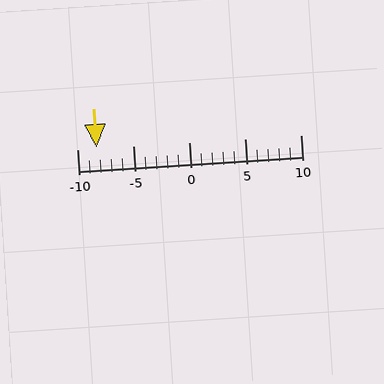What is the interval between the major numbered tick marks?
The major tick marks are spaced 5 units apart.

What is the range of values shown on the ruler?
The ruler shows values from -10 to 10.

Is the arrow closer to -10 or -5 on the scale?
The arrow is closer to -10.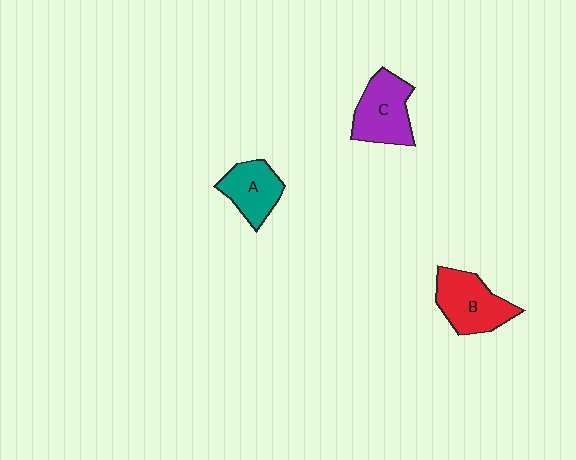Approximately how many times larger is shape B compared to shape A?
Approximately 1.3 times.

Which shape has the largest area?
Shape B (red).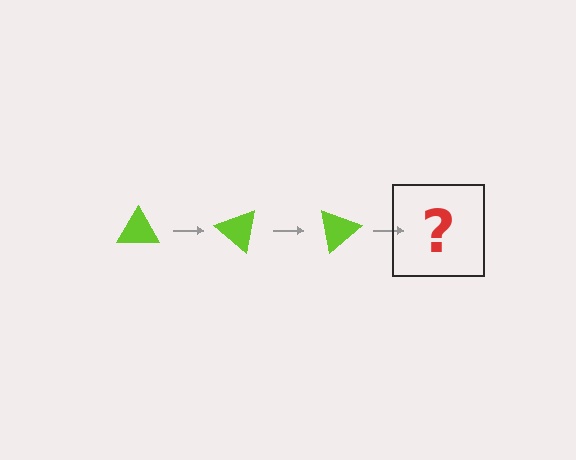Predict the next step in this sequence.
The next step is a lime triangle rotated 120 degrees.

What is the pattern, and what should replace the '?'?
The pattern is that the triangle rotates 40 degrees each step. The '?' should be a lime triangle rotated 120 degrees.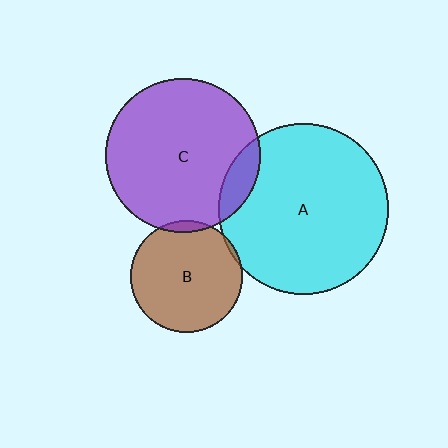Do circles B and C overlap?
Yes.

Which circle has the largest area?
Circle A (cyan).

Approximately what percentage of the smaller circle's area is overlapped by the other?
Approximately 5%.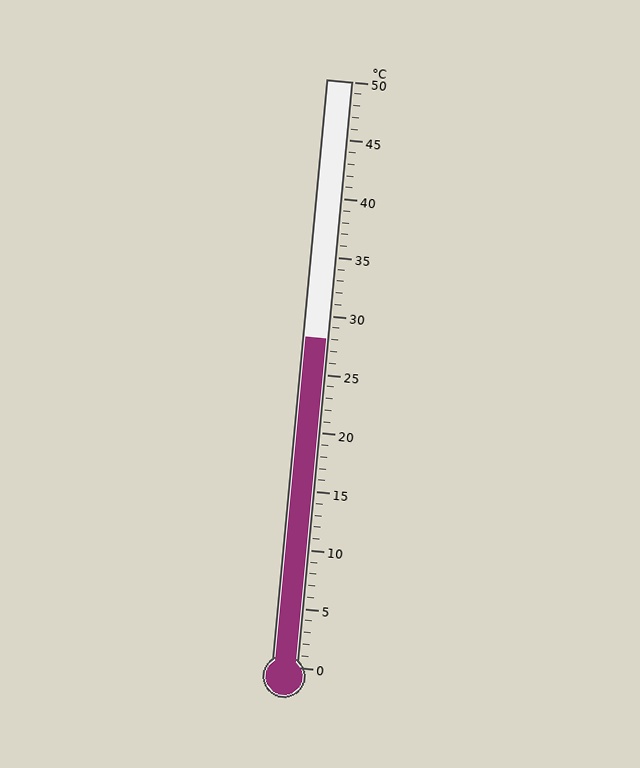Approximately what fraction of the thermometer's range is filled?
The thermometer is filled to approximately 55% of its range.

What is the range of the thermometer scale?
The thermometer scale ranges from 0°C to 50°C.